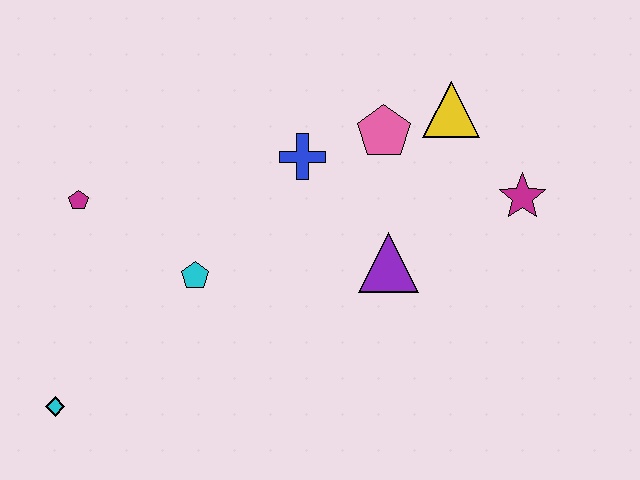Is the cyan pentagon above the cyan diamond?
Yes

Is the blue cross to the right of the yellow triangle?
No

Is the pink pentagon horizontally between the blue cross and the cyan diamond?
No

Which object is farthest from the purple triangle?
The cyan diamond is farthest from the purple triangle.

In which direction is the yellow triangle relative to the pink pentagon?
The yellow triangle is to the right of the pink pentagon.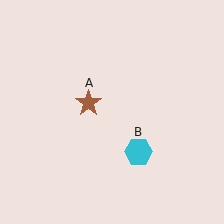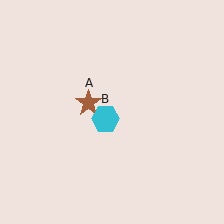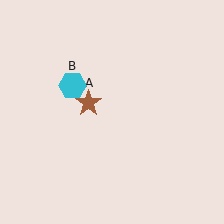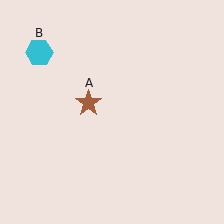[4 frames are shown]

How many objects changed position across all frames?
1 object changed position: cyan hexagon (object B).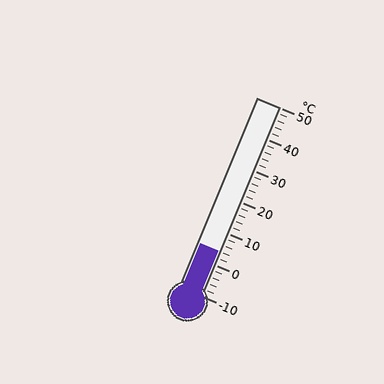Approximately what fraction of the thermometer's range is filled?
The thermometer is filled to approximately 25% of its range.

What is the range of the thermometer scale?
The thermometer scale ranges from -10°C to 50°C.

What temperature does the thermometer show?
The thermometer shows approximately 4°C.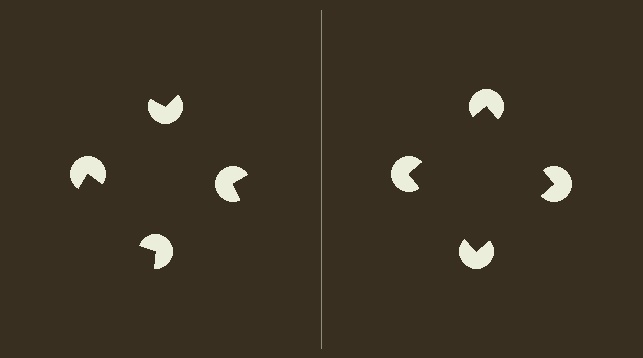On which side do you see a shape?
An illusory square appears on the right side. On the left side the wedge cuts are rotated, so no coherent shape forms.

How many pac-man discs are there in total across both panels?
8 — 4 on each side.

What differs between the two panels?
The pac-man discs are positioned identically on both sides; only the wedge orientations differ. On the right they align to a square; on the left they are misaligned.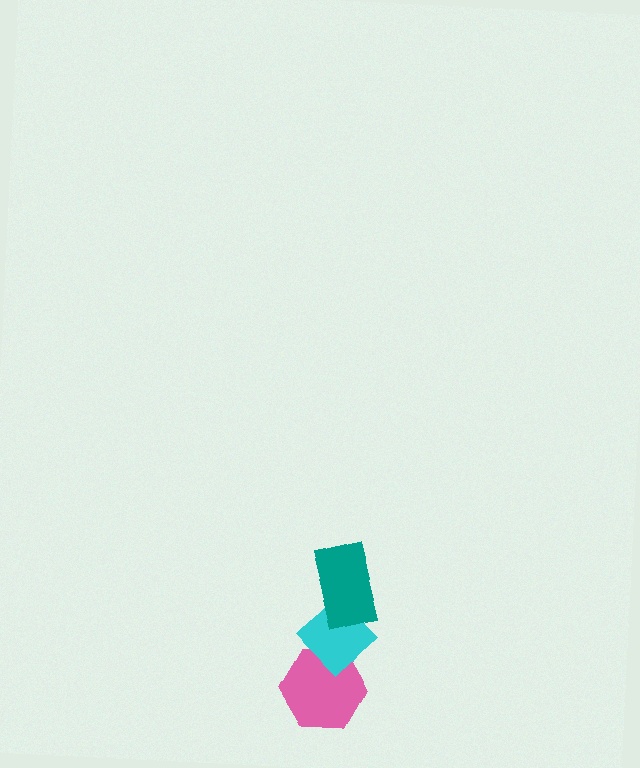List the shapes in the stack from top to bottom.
From top to bottom: the teal rectangle, the cyan diamond, the pink hexagon.